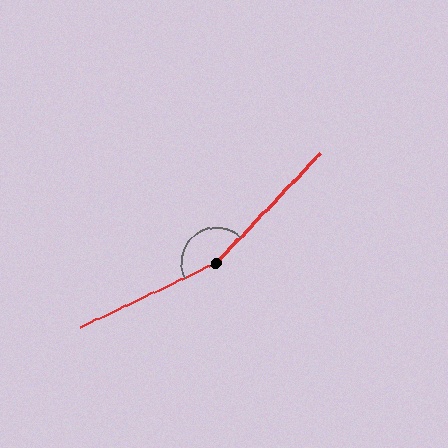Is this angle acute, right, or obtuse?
It is obtuse.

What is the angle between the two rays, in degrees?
Approximately 159 degrees.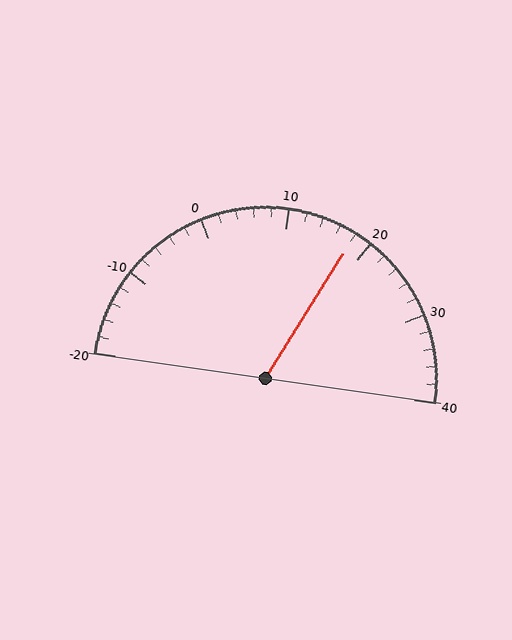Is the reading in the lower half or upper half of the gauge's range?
The reading is in the upper half of the range (-20 to 40).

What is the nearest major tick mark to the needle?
The nearest major tick mark is 20.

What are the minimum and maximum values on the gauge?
The gauge ranges from -20 to 40.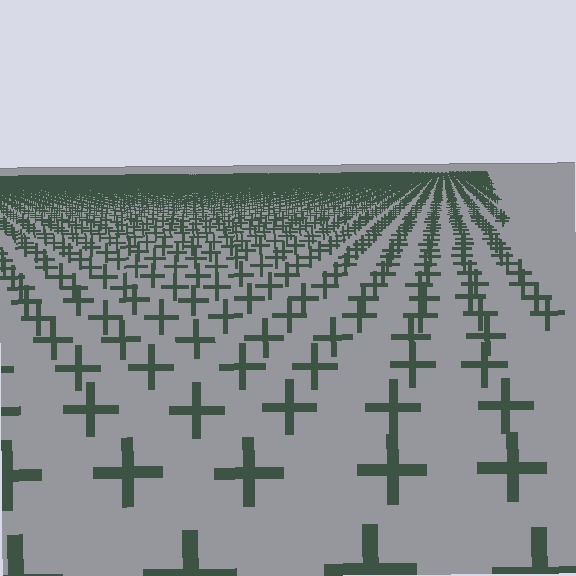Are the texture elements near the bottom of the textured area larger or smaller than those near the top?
Larger. Near the bottom, elements are closer to the viewer and appear at a bigger on-screen size.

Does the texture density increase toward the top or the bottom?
Density increases toward the top.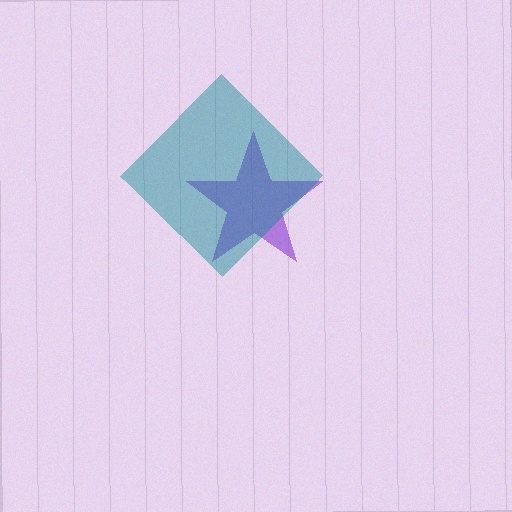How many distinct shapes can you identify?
There are 2 distinct shapes: a purple star, a teal diamond.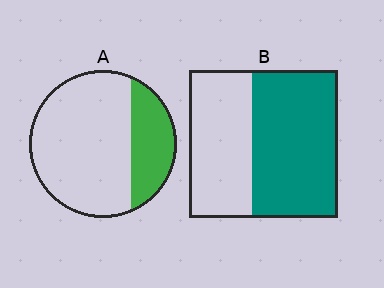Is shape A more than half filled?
No.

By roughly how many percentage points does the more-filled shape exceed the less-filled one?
By roughly 30 percentage points (B over A).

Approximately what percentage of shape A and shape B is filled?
A is approximately 25% and B is approximately 60%.